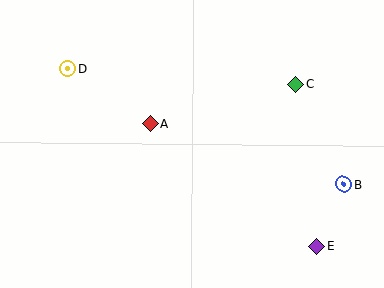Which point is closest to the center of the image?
Point A at (150, 123) is closest to the center.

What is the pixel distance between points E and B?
The distance between E and B is 68 pixels.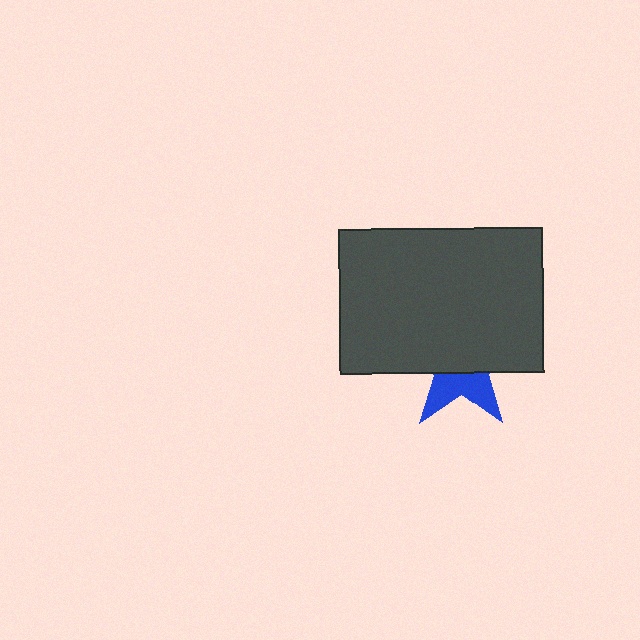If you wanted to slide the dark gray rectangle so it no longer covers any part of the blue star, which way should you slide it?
Slide it up — that is the most direct way to separate the two shapes.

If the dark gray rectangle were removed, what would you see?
You would see the complete blue star.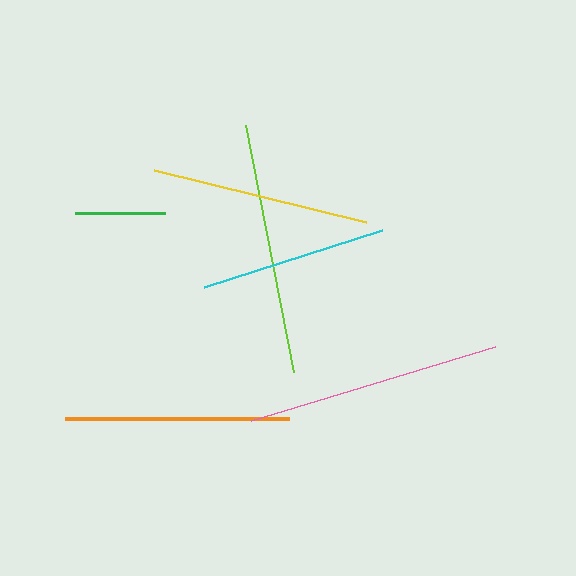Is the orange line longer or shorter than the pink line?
The pink line is longer than the orange line.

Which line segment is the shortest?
The green line is the shortest at approximately 90 pixels.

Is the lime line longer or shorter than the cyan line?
The lime line is longer than the cyan line.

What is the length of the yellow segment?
The yellow segment is approximately 218 pixels long.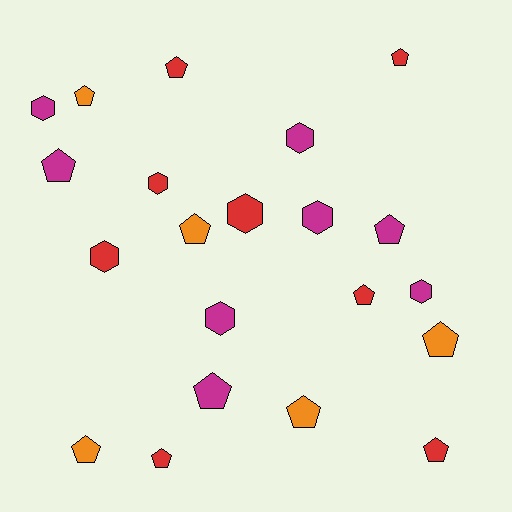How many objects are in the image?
There are 21 objects.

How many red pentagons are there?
There are 5 red pentagons.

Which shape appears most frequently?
Pentagon, with 13 objects.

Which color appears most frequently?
Magenta, with 8 objects.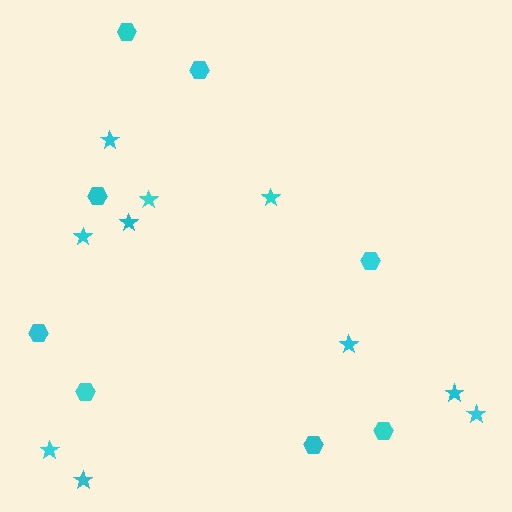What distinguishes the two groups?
There are 2 groups: one group of hexagons (8) and one group of stars (10).